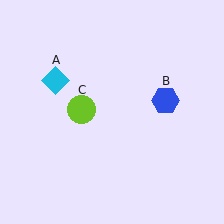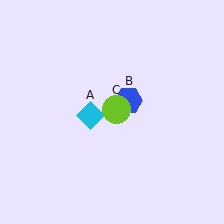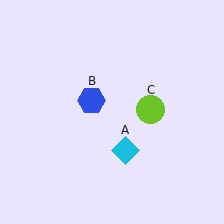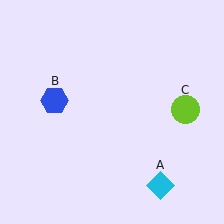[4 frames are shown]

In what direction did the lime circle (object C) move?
The lime circle (object C) moved right.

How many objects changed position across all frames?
3 objects changed position: cyan diamond (object A), blue hexagon (object B), lime circle (object C).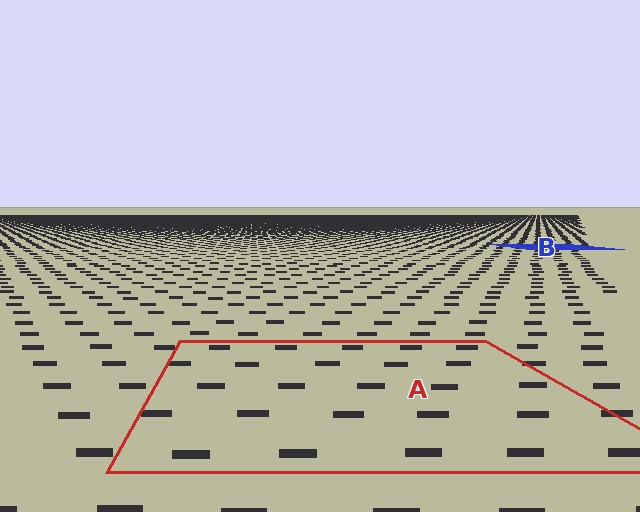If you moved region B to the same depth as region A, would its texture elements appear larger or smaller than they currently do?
They would appear larger. At a closer depth, the same texture elements are projected at a bigger on-screen size.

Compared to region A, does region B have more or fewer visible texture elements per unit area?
Region B has more texture elements per unit area — they are packed more densely because it is farther away.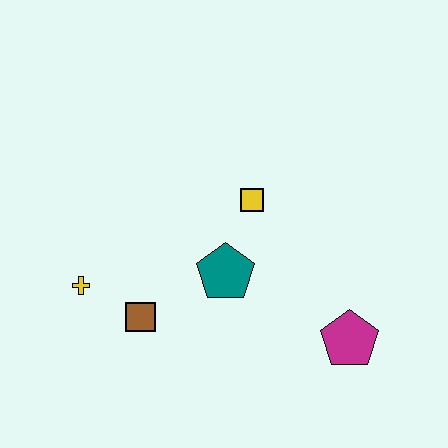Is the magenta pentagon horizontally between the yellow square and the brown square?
No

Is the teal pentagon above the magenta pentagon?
Yes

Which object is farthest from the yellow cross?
The magenta pentagon is farthest from the yellow cross.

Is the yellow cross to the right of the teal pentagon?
No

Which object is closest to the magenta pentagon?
The teal pentagon is closest to the magenta pentagon.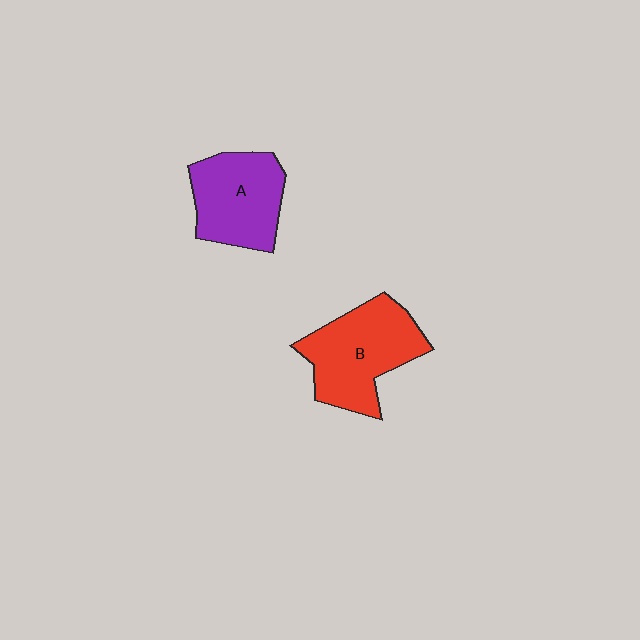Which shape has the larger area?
Shape B (red).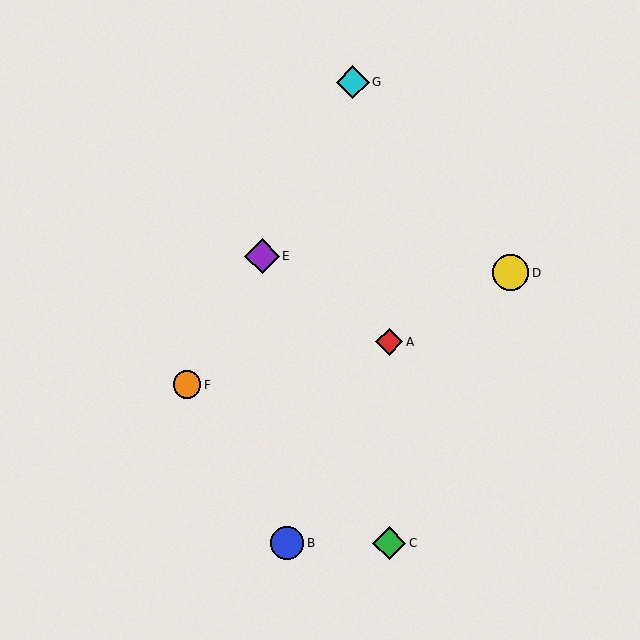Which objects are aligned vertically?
Objects A, C are aligned vertically.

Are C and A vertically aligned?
Yes, both are at x≈389.